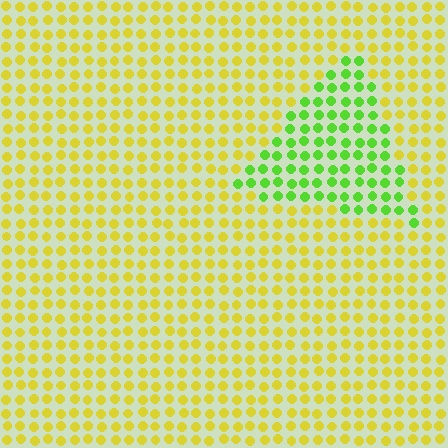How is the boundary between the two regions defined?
The boundary is defined purely by a slight shift in hue (about 50 degrees). Spacing, size, and orientation are identical on both sides.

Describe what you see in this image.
The image is filled with small yellow elements in a uniform arrangement. A triangle-shaped region is visible where the elements are tinted to a slightly different hue, forming a subtle color boundary.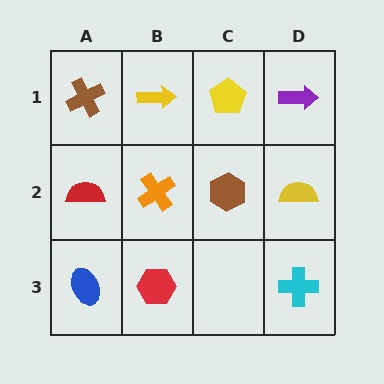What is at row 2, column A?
A red semicircle.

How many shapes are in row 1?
4 shapes.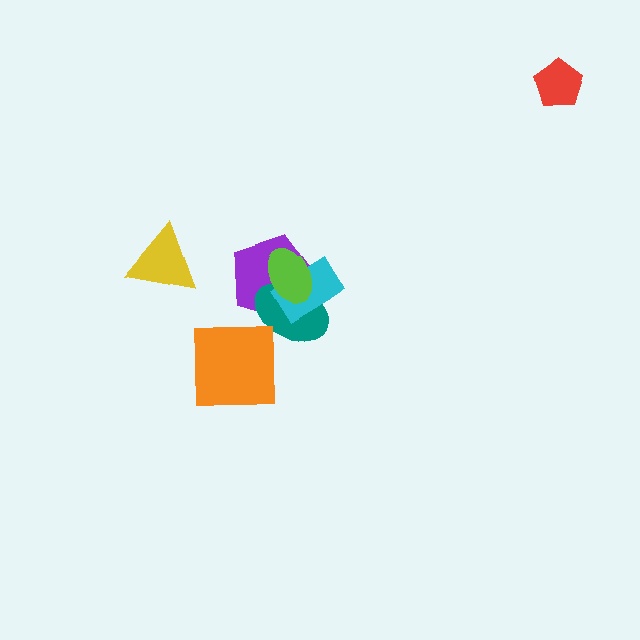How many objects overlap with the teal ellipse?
3 objects overlap with the teal ellipse.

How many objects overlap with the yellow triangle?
0 objects overlap with the yellow triangle.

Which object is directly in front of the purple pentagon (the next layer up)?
The teal ellipse is directly in front of the purple pentagon.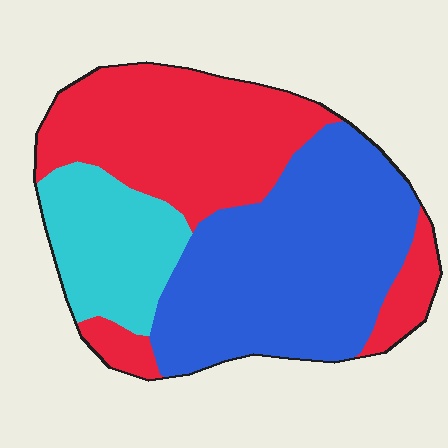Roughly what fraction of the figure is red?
Red takes up about two fifths (2/5) of the figure.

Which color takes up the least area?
Cyan, at roughly 20%.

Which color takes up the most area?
Blue, at roughly 45%.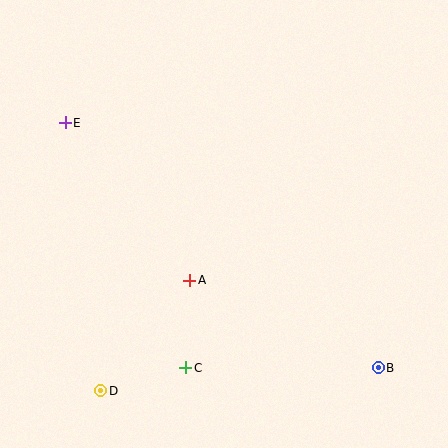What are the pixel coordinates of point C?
Point C is at (186, 368).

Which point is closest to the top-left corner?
Point E is closest to the top-left corner.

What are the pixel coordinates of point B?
Point B is at (378, 368).